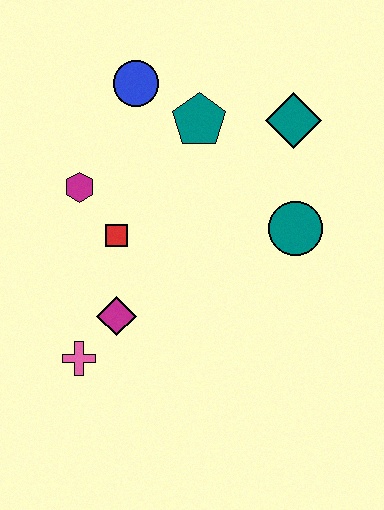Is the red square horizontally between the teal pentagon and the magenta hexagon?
Yes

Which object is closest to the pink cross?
The magenta diamond is closest to the pink cross.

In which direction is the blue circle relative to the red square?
The blue circle is above the red square.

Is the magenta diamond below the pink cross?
No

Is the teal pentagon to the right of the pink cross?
Yes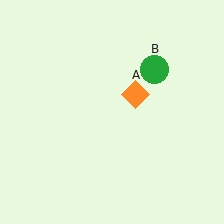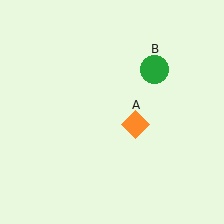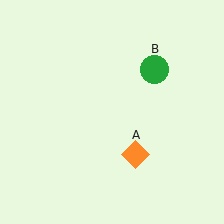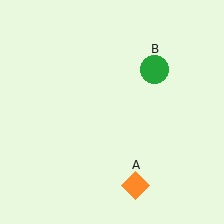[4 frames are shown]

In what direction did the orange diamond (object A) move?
The orange diamond (object A) moved down.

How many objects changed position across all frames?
1 object changed position: orange diamond (object A).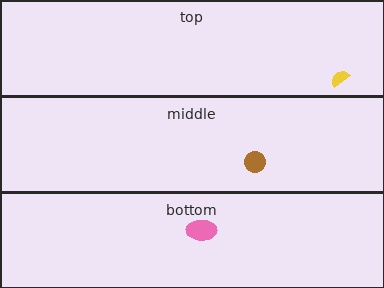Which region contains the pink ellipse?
The bottom region.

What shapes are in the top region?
The yellow semicircle.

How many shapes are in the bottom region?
1.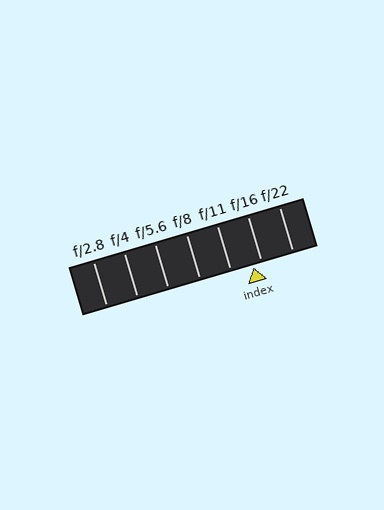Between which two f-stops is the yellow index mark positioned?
The index mark is between f/11 and f/16.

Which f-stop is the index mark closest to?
The index mark is closest to f/16.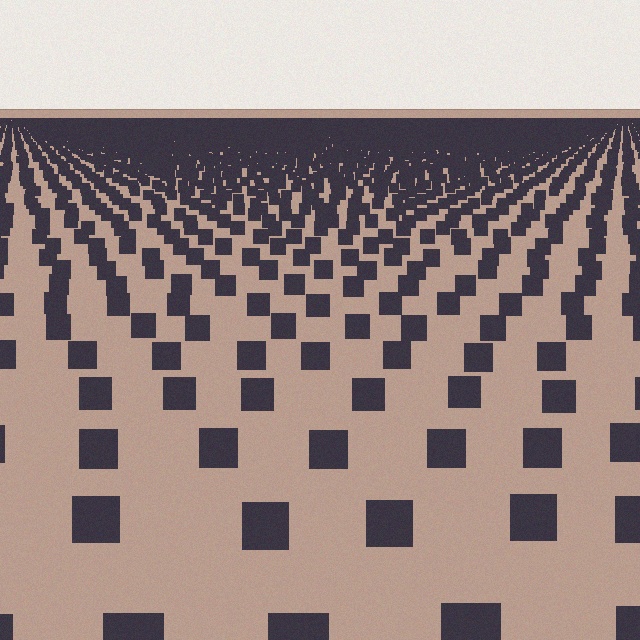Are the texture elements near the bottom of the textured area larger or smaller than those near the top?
Larger. Near the bottom, elements are closer to the viewer and appear at a bigger on-screen size.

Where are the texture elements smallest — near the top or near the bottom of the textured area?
Near the top.